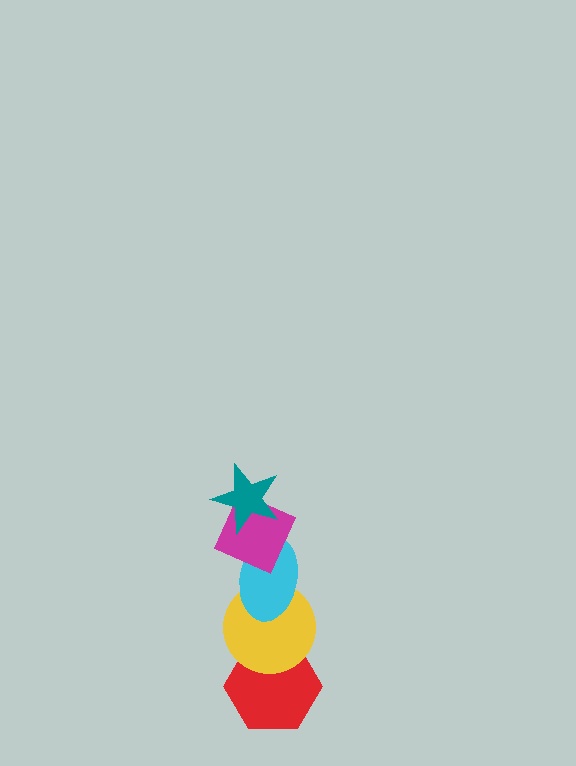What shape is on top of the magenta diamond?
The teal star is on top of the magenta diamond.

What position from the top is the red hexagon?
The red hexagon is 5th from the top.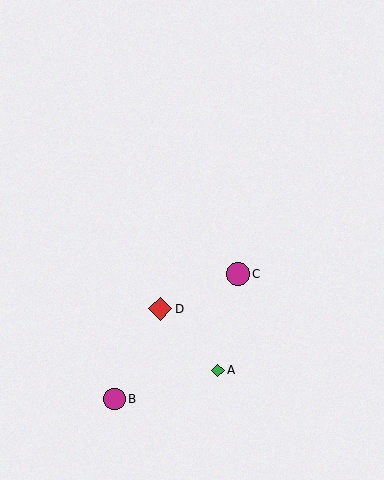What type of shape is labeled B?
Shape B is a magenta circle.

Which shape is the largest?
The red diamond (labeled D) is the largest.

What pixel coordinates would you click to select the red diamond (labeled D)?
Click at (160, 309) to select the red diamond D.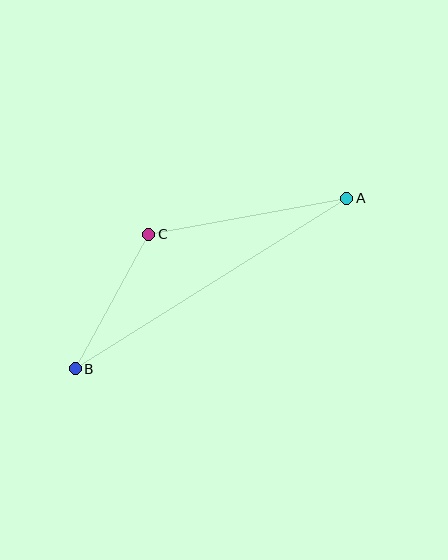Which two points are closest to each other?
Points B and C are closest to each other.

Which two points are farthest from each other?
Points A and B are farthest from each other.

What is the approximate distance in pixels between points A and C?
The distance between A and C is approximately 202 pixels.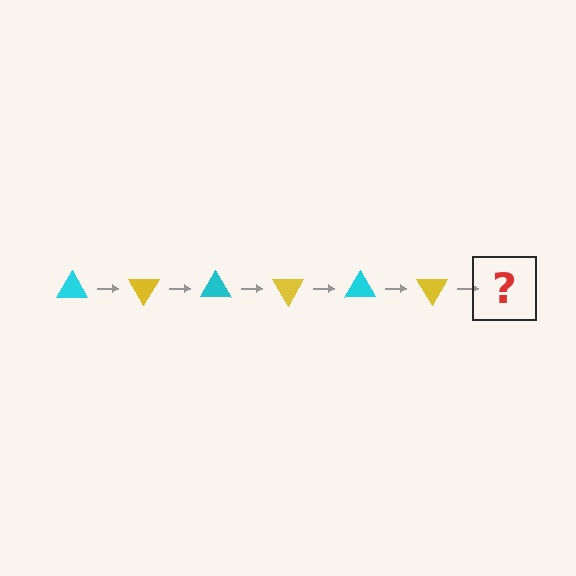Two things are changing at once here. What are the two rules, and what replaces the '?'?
The two rules are that it rotates 60 degrees each step and the color cycles through cyan and yellow. The '?' should be a cyan triangle, rotated 360 degrees from the start.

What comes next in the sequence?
The next element should be a cyan triangle, rotated 360 degrees from the start.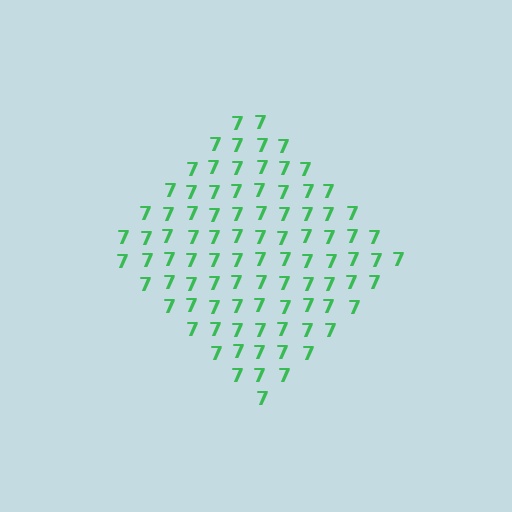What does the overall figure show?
The overall figure shows a diamond.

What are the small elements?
The small elements are digit 7's.